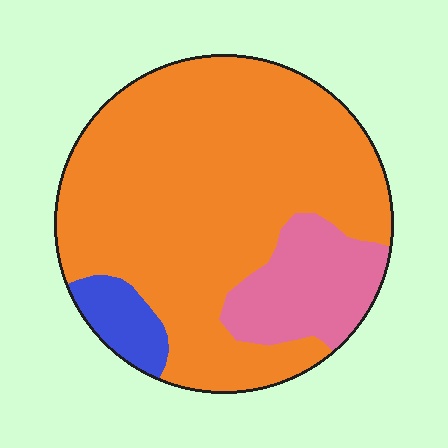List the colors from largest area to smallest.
From largest to smallest: orange, pink, blue.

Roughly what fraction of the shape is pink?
Pink takes up less than a sixth of the shape.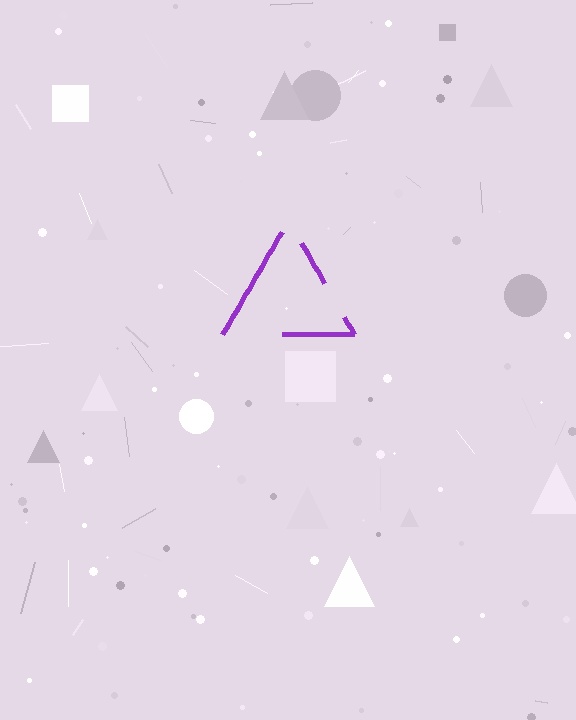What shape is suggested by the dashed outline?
The dashed outline suggests a triangle.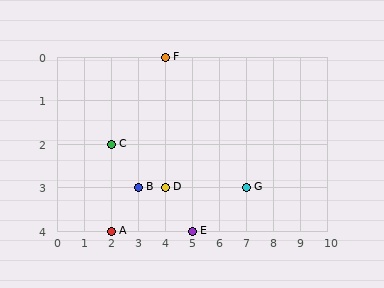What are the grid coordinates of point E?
Point E is at grid coordinates (5, 4).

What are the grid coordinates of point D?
Point D is at grid coordinates (4, 3).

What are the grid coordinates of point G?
Point G is at grid coordinates (7, 3).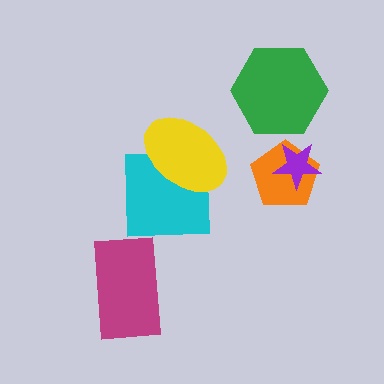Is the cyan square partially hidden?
Yes, it is partially covered by another shape.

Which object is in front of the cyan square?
The yellow ellipse is in front of the cyan square.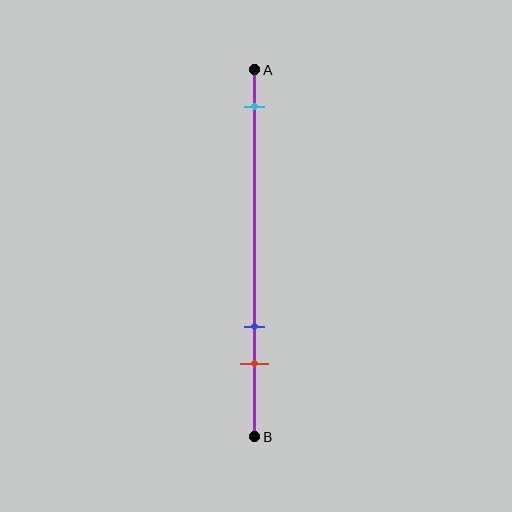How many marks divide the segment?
There are 3 marks dividing the segment.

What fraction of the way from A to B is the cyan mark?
The cyan mark is approximately 10% (0.1) of the way from A to B.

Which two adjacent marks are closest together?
The blue and red marks are the closest adjacent pair.